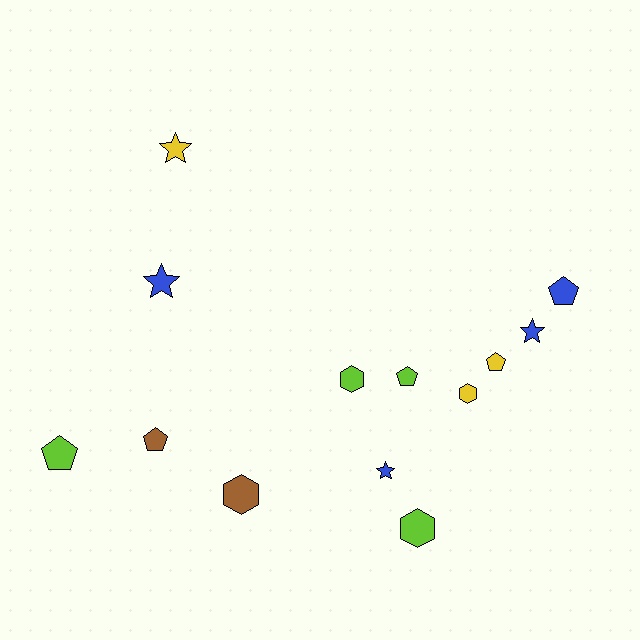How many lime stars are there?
There are no lime stars.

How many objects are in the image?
There are 13 objects.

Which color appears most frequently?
Lime, with 4 objects.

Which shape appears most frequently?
Pentagon, with 5 objects.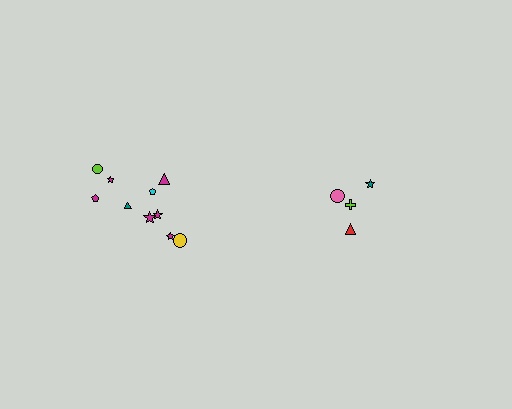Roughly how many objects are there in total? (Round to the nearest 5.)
Roughly 15 objects in total.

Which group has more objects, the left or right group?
The left group.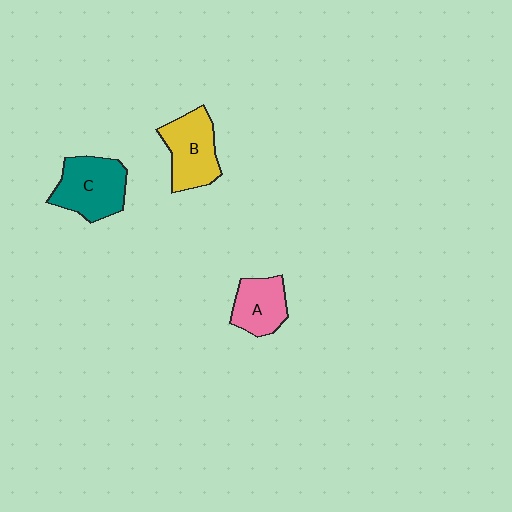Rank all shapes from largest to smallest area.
From largest to smallest: C (teal), B (yellow), A (pink).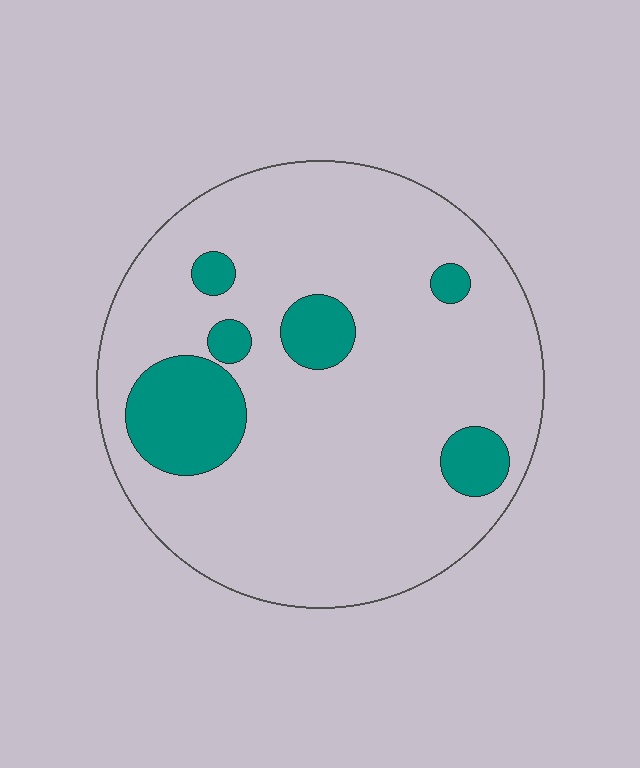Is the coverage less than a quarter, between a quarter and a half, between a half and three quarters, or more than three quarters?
Less than a quarter.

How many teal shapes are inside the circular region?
6.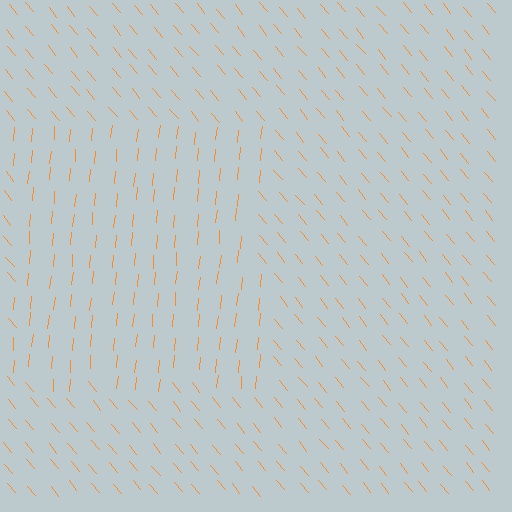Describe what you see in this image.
The image is filled with small orange line segments. A rectangle region in the image has lines oriented differently from the surrounding lines, creating a visible texture boundary.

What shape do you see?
I see a rectangle.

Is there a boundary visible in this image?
Yes, there is a texture boundary formed by a change in line orientation.